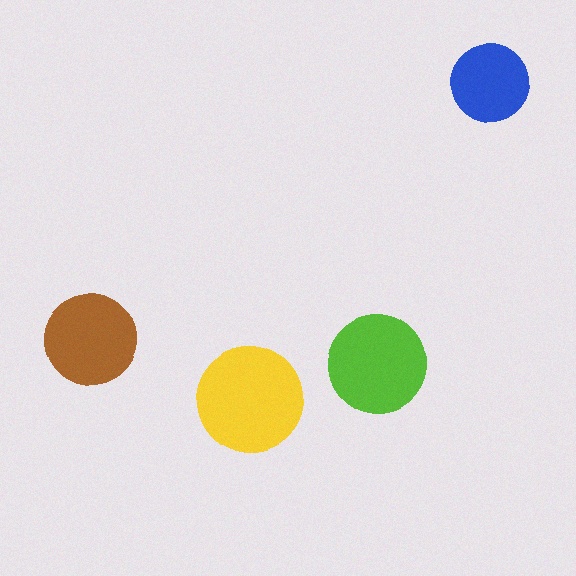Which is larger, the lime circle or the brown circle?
The lime one.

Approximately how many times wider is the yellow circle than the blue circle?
About 1.5 times wider.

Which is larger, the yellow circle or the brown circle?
The yellow one.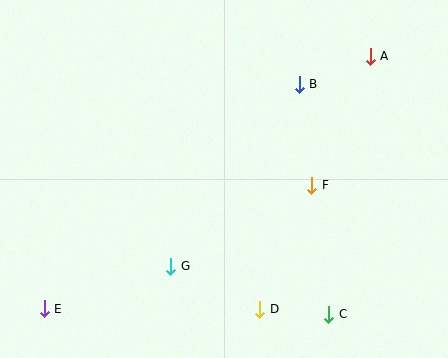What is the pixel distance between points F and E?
The distance between F and E is 295 pixels.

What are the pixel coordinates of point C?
Point C is at (329, 314).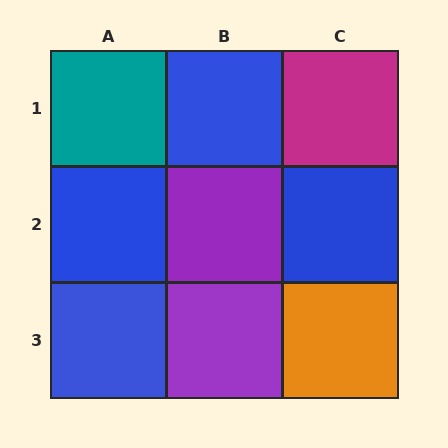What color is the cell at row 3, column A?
Blue.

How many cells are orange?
1 cell is orange.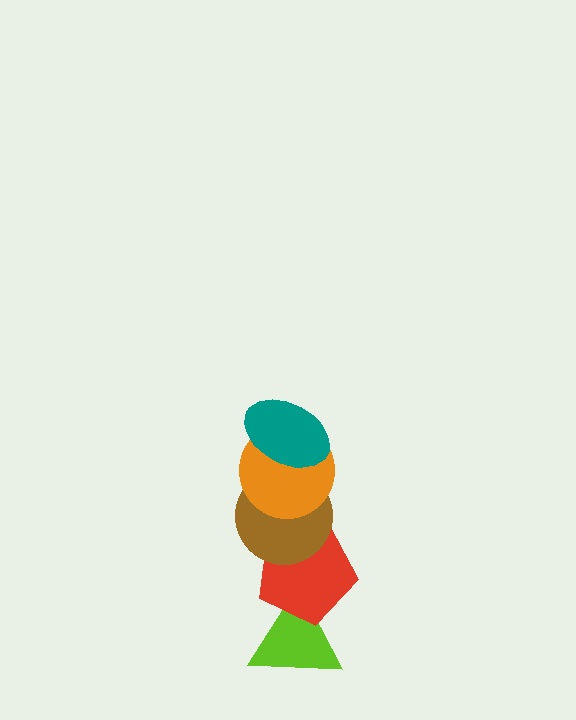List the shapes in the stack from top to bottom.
From top to bottom: the teal ellipse, the orange circle, the brown circle, the red pentagon, the lime triangle.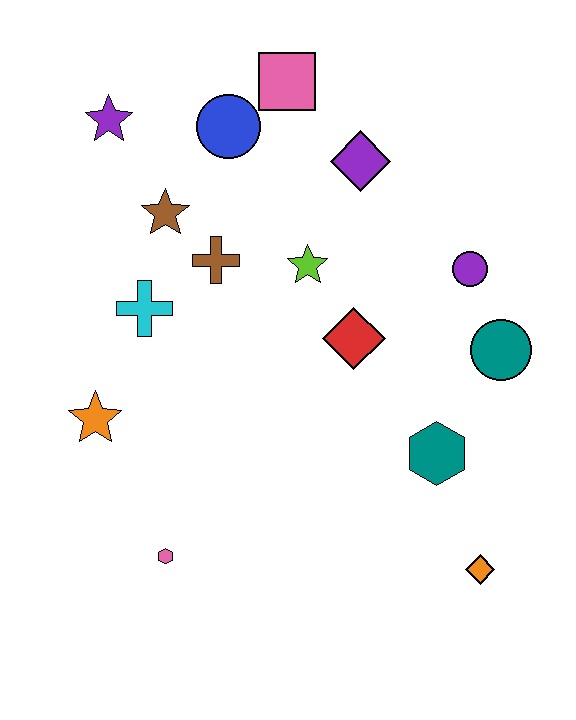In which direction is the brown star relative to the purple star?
The brown star is below the purple star.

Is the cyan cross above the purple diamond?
No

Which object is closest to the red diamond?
The lime star is closest to the red diamond.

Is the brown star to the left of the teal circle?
Yes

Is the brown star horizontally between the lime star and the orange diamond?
No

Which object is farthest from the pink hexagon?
The pink square is farthest from the pink hexagon.